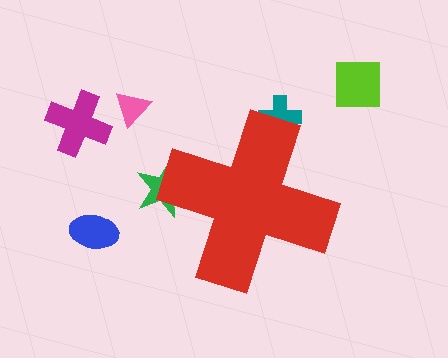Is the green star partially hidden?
Yes, the green star is partially hidden behind the red cross.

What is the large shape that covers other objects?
A red cross.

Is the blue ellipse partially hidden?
No, the blue ellipse is fully visible.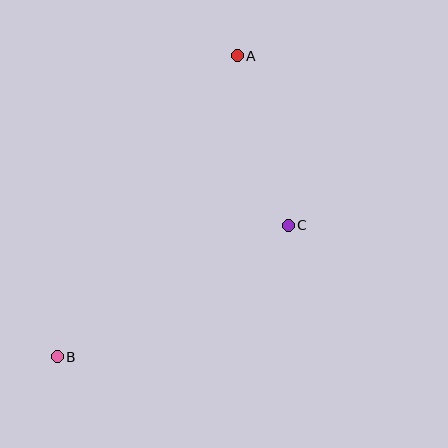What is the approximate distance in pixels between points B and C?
The distance between B and C is approximately 266 pixels.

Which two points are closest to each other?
Points A and C are closest to each other.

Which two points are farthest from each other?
Points A and B are farthest from each other.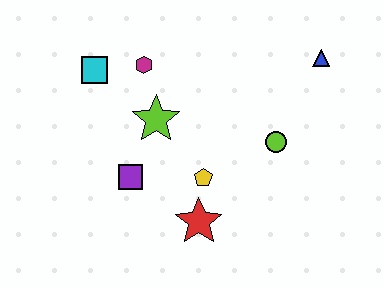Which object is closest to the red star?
The yellow pentagon is closest to the red star.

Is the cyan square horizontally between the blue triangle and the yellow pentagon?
No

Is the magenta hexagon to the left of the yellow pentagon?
Yes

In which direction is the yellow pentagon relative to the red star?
The yellow pentagon is above the red star.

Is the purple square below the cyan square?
Yes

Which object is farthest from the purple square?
The blue triangle is farthest from the purple square.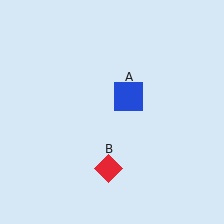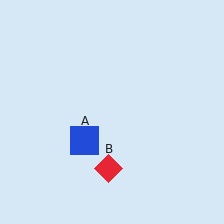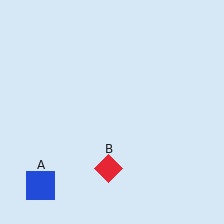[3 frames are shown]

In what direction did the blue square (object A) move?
The blue square (object A) moved down and to the left.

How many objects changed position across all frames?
1 object changed position: blue square (object A).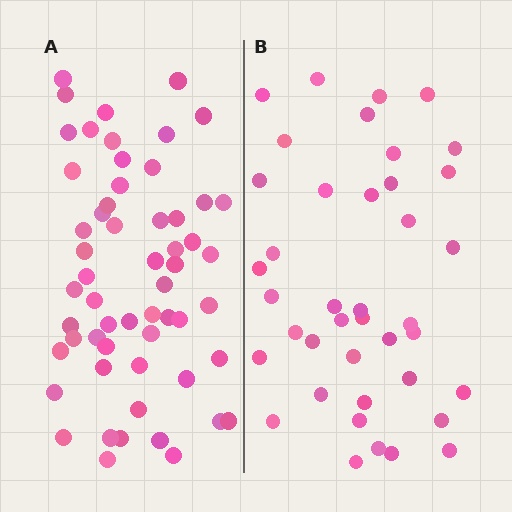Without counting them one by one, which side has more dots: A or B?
Region A (the left region) has more dots.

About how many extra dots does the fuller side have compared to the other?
Region A has approximately 15 more dots than region B.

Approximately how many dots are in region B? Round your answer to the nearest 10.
About 40 dots.